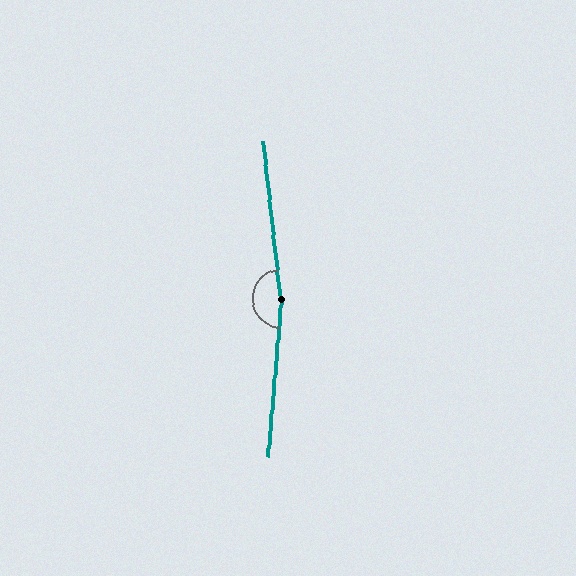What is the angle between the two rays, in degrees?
Approximately 169 degrees.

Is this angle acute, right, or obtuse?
It is obtuse.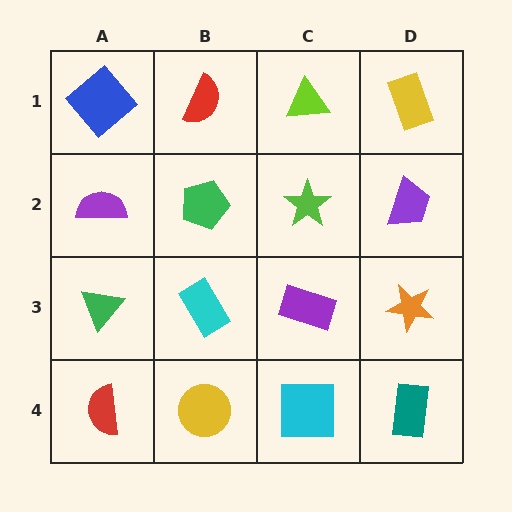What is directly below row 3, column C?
A cyan square.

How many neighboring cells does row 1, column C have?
3.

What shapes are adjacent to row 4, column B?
A cyan rectangle (row 3, column B), a red semicircle (row 4, column A), a cyan square (row 4, column C).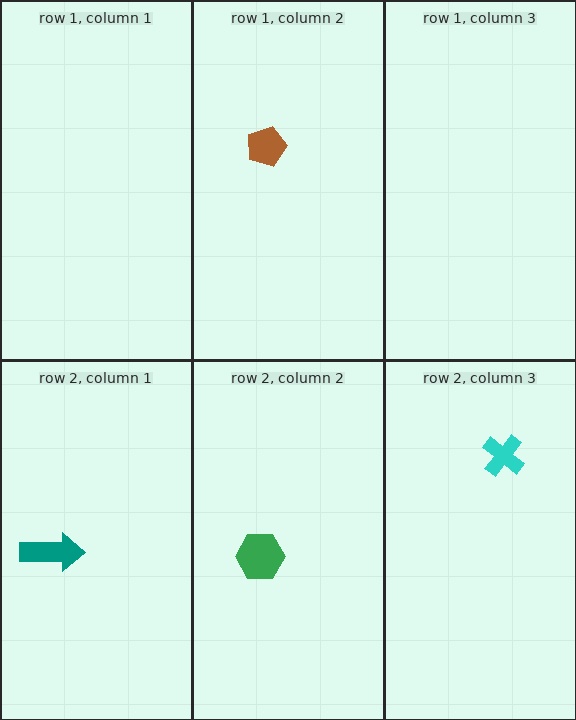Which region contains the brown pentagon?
The row 1, column 2 region.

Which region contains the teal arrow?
The row 2, column 1 region.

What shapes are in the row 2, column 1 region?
The teal arrow.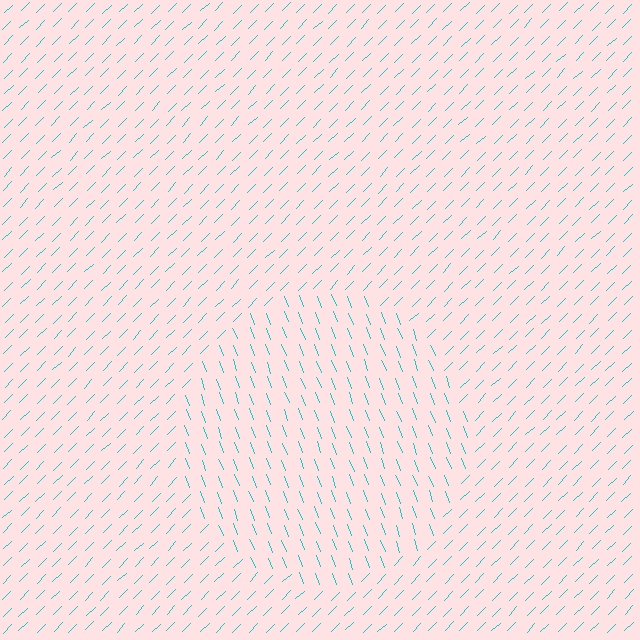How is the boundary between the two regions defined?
The boundary is defined purely by a change in line orientation (approximately 66 degrees difference). All lines are the same color and thickness.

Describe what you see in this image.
The image is filled with small cyan line segments. A circle region in the image has lines oriented differently from the surrounding lines, creating a visible texture boundary.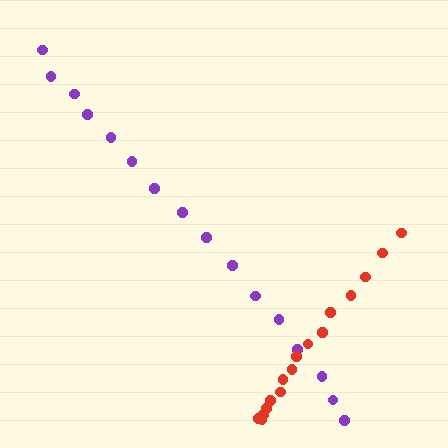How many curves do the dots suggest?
There are 2 distinct paths.